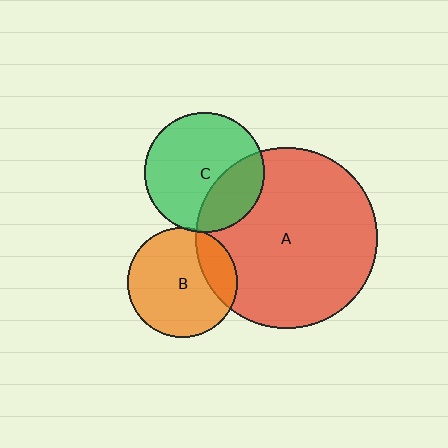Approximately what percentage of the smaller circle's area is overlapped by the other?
Approximately 20%.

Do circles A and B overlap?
Yes.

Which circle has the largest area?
Circle A (red).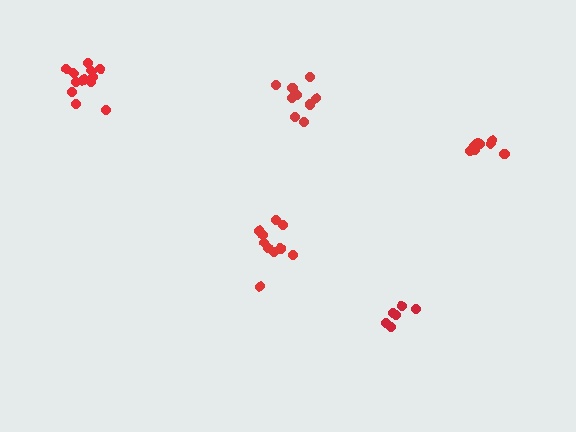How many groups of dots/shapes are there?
There are 5 groups.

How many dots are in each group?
Group 1: 6 dots, Group 2: 12 dots, Group 3: 9 dots, Group 4: 10 dots, Group 5: 10 dots (47 total).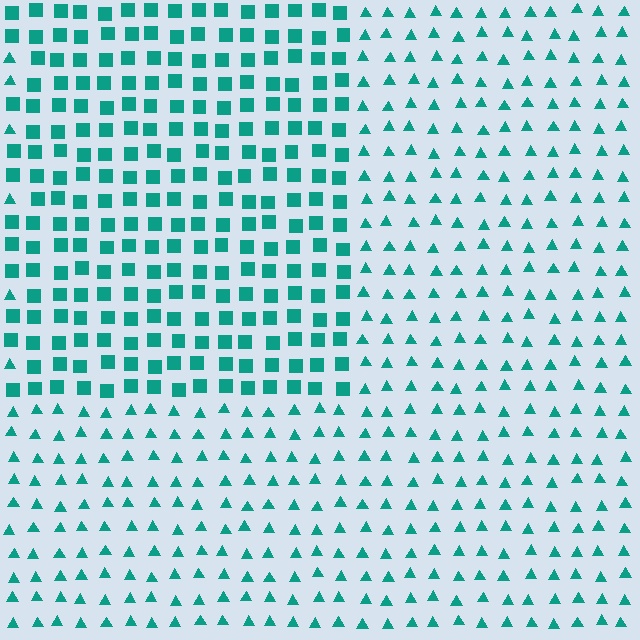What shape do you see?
I see a rectangle.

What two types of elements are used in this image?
The image uses squares inside the rectangle region and triangles outside it.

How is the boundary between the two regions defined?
The boundary is defined by a change in element shape: squares inside vs. triangles outside. All elements share the same color and spacing.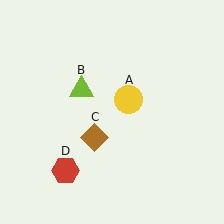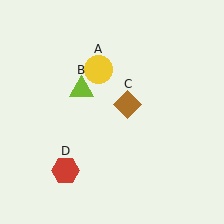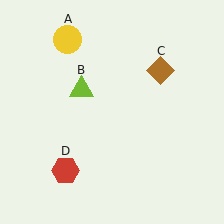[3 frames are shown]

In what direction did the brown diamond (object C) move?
The brown diamond (object C) moved up and to the right.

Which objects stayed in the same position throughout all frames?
Lime triangle (object B) and red hexagon (object D) remained stationary.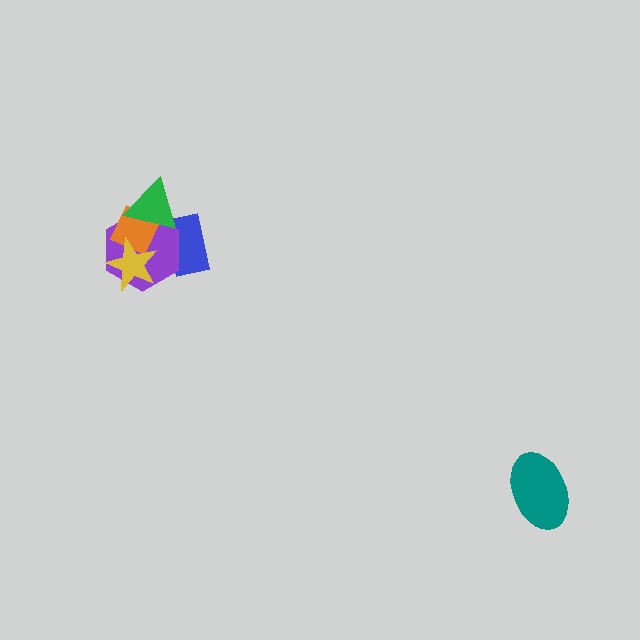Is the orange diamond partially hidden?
Yes, it is partially covered by another shape.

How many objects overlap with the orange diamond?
3 objects overlap with the orange diamond.